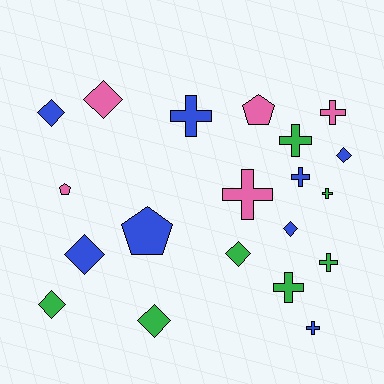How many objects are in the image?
There are 20 objects.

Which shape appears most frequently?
Cross, with 9 objects.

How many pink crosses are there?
There are 2 pink crosses.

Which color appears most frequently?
Blue, with 8 objects.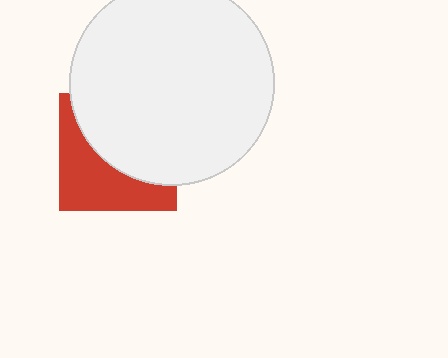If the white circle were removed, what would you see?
You would see the complete red square.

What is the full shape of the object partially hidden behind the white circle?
The partially hidden object is a red square.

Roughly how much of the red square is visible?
A small part of it is visible (roughly 44%).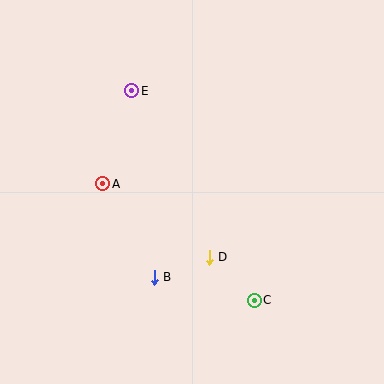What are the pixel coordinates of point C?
Point C is at (254, 300).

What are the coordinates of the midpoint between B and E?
The midpoint between B and E is at (143, 184).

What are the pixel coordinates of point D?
Point D is at (209, 257).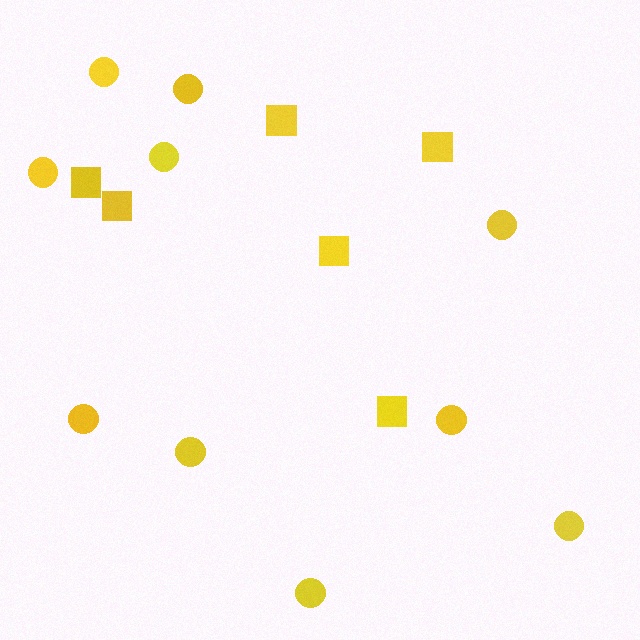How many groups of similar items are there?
There are 2 groups: one group of squares (6) and one group of circles (10).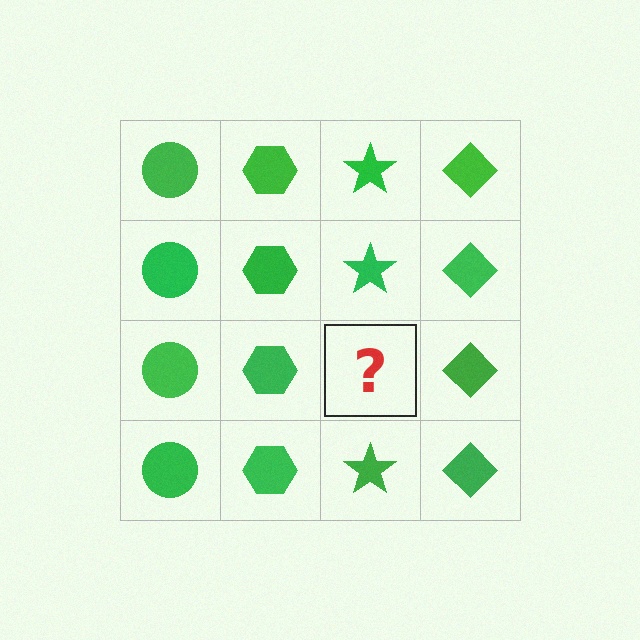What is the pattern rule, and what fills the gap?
The rule is that each column has a consistent shape. The gap should be filled with a green star.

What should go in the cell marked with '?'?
The missing cell should contain a green star.